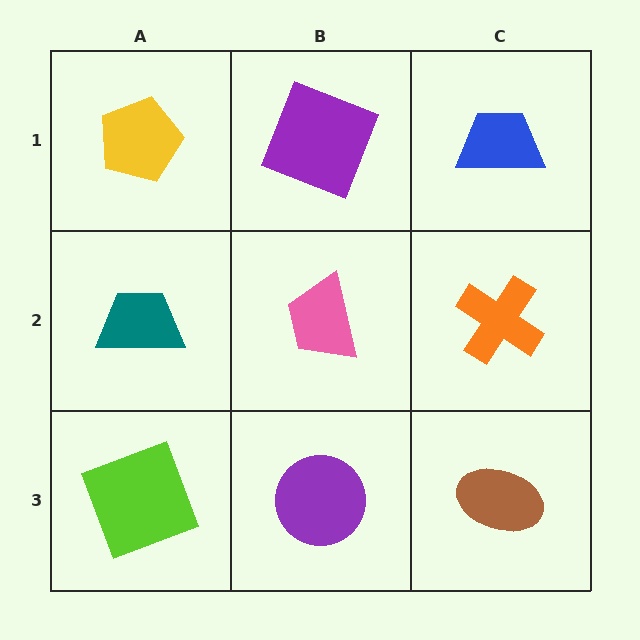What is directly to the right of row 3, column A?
A purple circle.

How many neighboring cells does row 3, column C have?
2.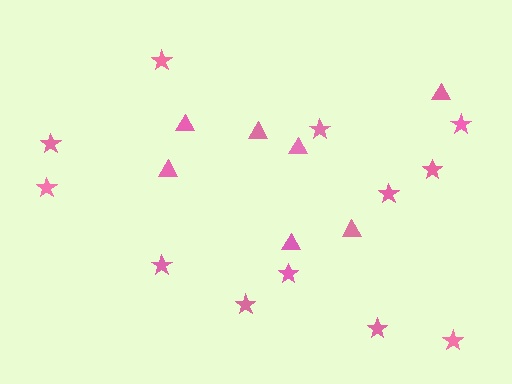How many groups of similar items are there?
There are 2 groups: one group of stars (12) and one group of triangles (7).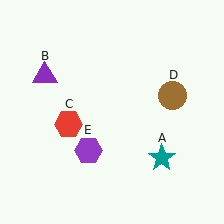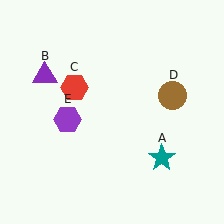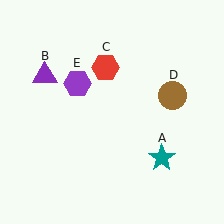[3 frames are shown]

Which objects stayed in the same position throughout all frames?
Teal star (object A) and purple triangle (object B) and brown circle (object D) remained stationary.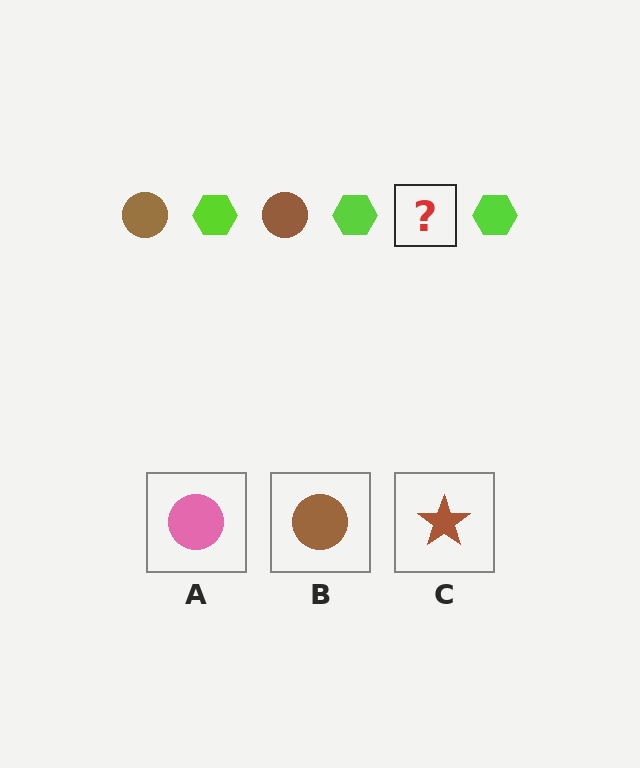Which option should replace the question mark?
Option B.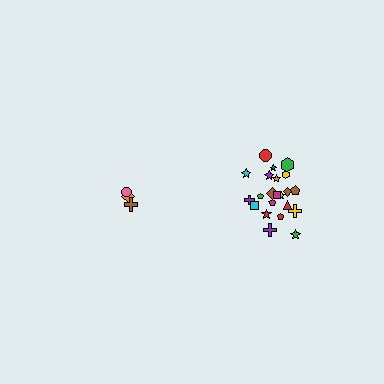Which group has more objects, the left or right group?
The right group.